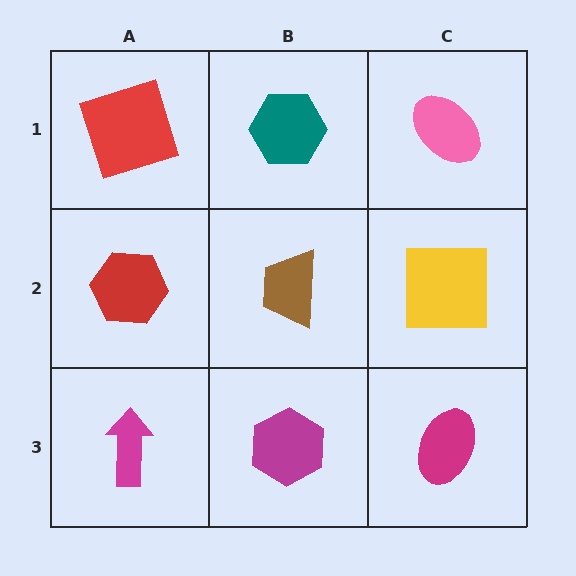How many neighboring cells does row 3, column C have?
2.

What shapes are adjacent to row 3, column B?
A brown trapezoid (row 2, column B), a magenta arrow (row 3, column A), a magenta ellipse (row 3, column C).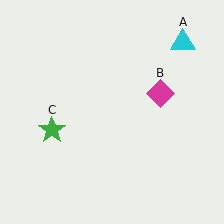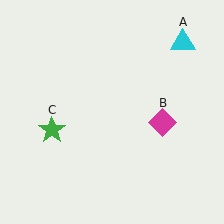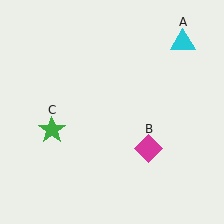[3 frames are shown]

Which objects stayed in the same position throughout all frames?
Cyan triangle (object A) and green star (object C) remained stationary.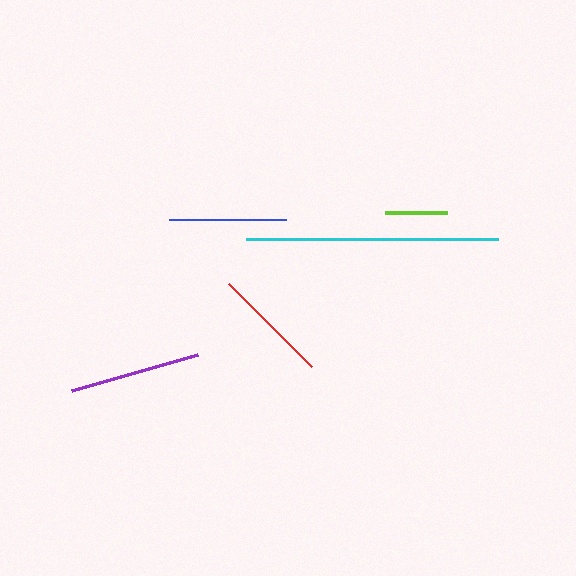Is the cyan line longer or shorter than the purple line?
The cyan line is longer than the purple line.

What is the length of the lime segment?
The lime segment is approximately 62 pixels long.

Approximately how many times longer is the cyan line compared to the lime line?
The cyan line is approximately 4.0 times the length of the lime line.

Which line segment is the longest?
The cyan line is the longest at approximately 252 pixels.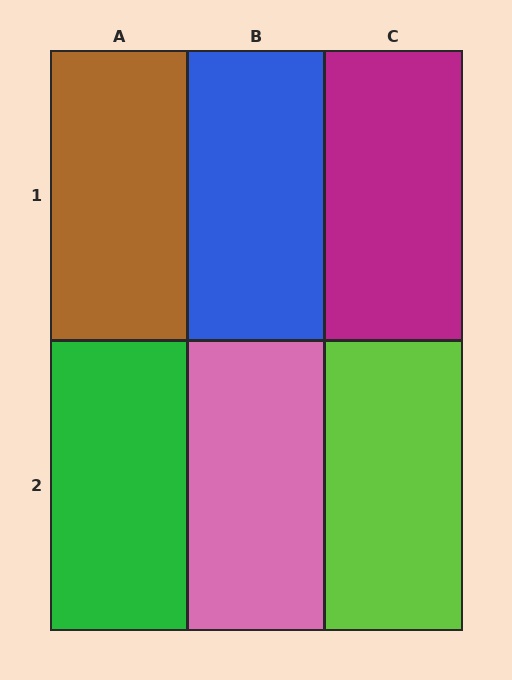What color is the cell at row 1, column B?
Blue.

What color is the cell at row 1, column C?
Magenta.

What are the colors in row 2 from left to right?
Green, pink, lime.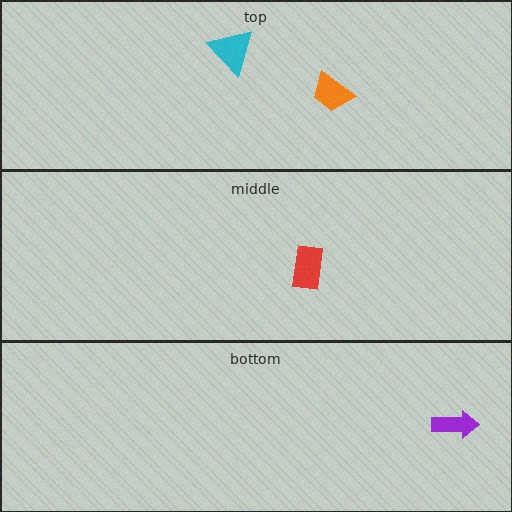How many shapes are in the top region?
2.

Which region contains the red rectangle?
The middle region.